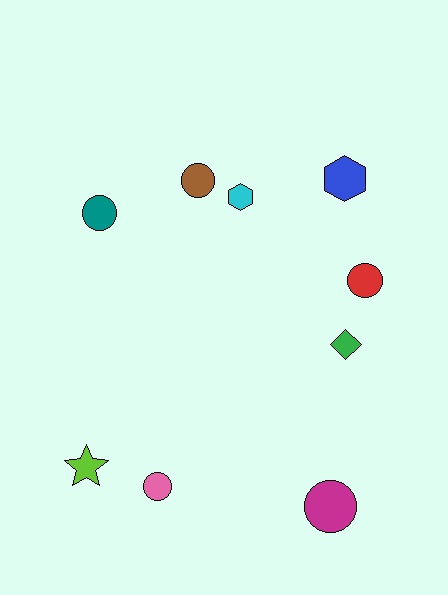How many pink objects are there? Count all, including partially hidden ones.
There is 1 pink object.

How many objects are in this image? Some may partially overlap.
There are 9 objects.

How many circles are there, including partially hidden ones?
There are 5 circles.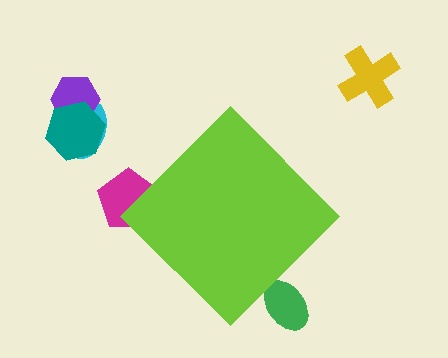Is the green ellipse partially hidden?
Yes, the green ellipse is partially hidden behind the lime diamond.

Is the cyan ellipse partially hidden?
No, the cyan ellipse is fully visible.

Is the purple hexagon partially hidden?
No, the purple hexagon is fully visible.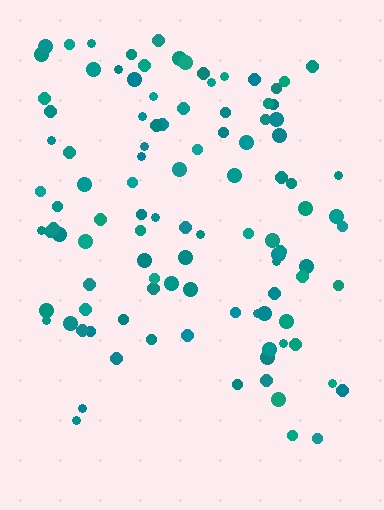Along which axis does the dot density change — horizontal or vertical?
Vertical.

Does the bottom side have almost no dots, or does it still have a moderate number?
Still a moderate number, just noticeably fewer than the top.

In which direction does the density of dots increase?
From bottom to top, with the top side densest.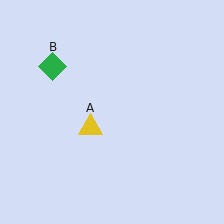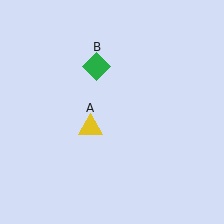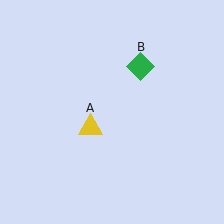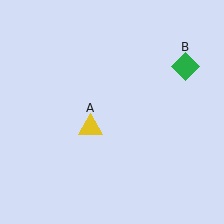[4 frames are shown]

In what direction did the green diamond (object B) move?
The green diamond (object B) moved right.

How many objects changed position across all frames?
1 object changed position: green diamond (object B).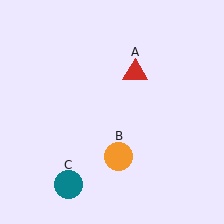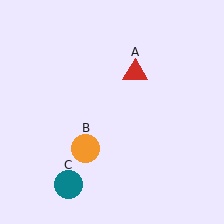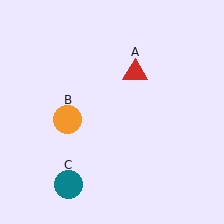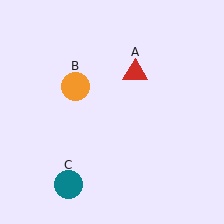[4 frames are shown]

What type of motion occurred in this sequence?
The orange circle (object B) rotated clockwise around the center of the scene.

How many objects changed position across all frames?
1 object changed position: orange circle (object B).